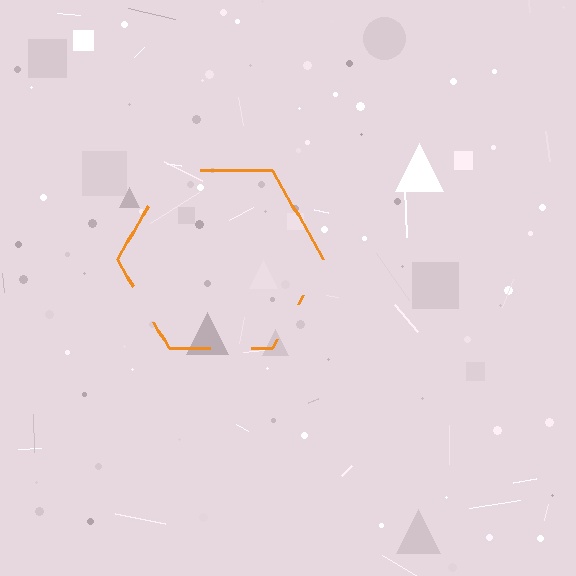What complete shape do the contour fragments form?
The contour fragments form a hexagon.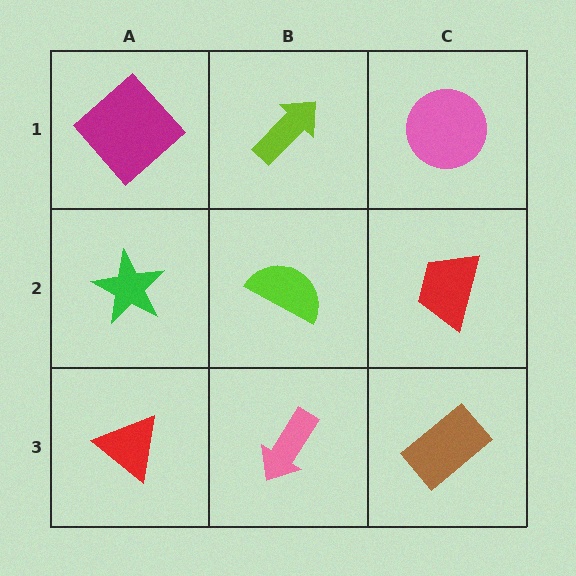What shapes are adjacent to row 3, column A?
A green star (row 2, column A), a pink arrow (row 3, column B).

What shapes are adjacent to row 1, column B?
A lime semicircle (row 2, column B), a magenta diamond (row 1, column A), a pink circle (row 1, column C).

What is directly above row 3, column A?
A green star.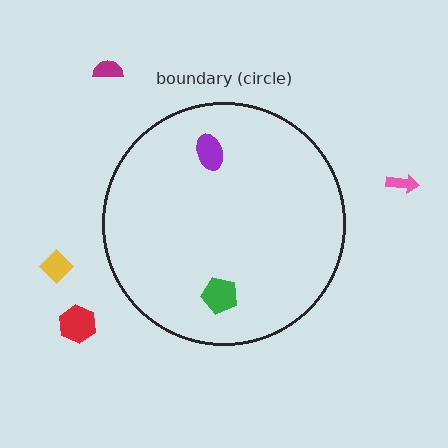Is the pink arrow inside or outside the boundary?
Outside.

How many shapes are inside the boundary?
2 inside, 4 outside.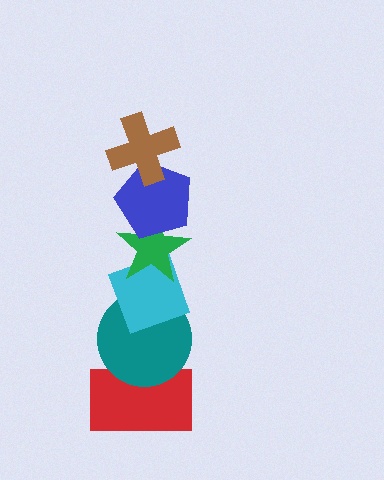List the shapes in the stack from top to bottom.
From top to bottom: the brown cross, the blue pentagon, the green star, the cyan diamond, the teal circle, the red rectangle.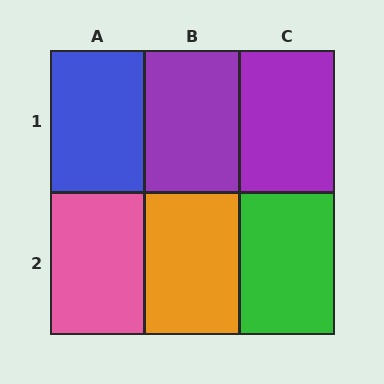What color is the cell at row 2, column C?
Green.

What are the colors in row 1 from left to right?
Blue, purple, purple.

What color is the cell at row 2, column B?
Orange.